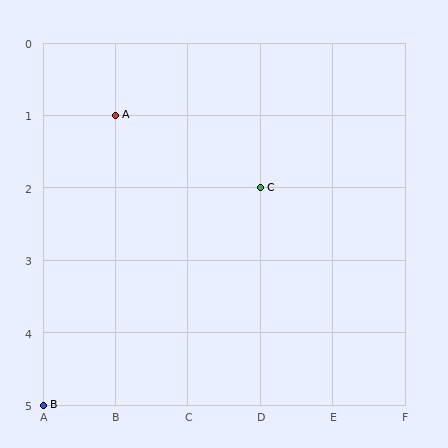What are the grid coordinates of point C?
Point C is at grid coordinates (D, 2).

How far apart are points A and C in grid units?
Points A and C are 2 columns and 1 row apart (about 2.2 grid units diagonally).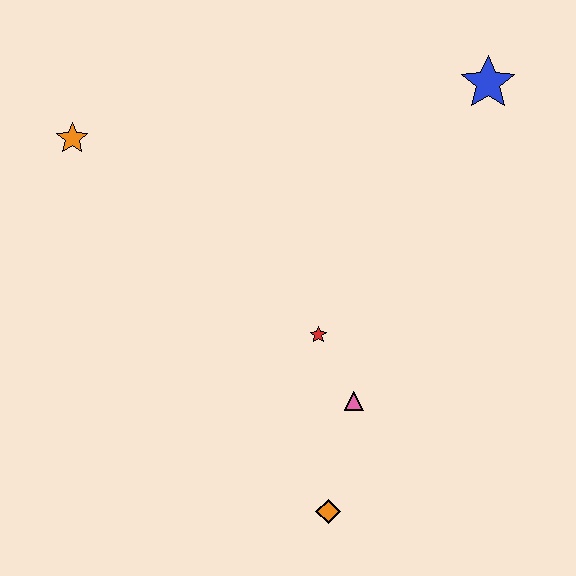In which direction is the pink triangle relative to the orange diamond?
The pink triangle is above the orange diamond.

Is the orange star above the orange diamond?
Yes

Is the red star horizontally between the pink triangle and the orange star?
Yes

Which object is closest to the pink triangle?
The red star is closest to the pink triangle.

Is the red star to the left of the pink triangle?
Yes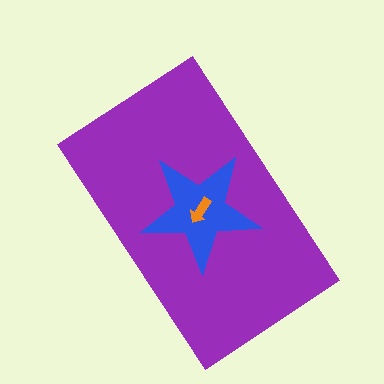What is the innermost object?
The orange arrow.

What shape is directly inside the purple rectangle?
The blue star.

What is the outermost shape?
The purple rectangle.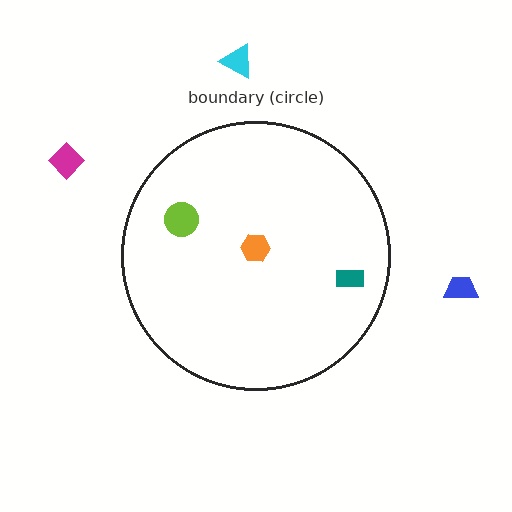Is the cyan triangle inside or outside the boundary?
Outside.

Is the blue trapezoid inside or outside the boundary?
Outside.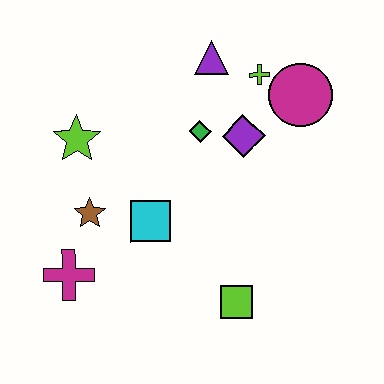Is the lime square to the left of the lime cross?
Yes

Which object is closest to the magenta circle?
The lime cross is closest to the magenta circle.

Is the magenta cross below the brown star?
Yes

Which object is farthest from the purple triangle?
The magenta cross is farthest from the purple triangle.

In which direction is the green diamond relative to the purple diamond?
The green diamond is to the left of the purple diamond.